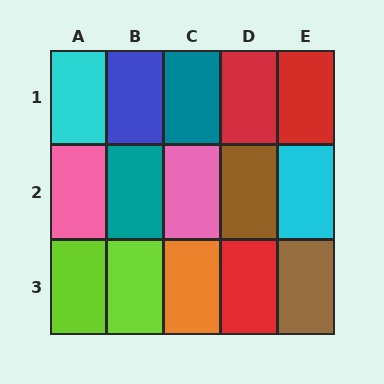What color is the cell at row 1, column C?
Teal.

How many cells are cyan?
2 cells are cyan.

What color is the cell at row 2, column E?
Cyan.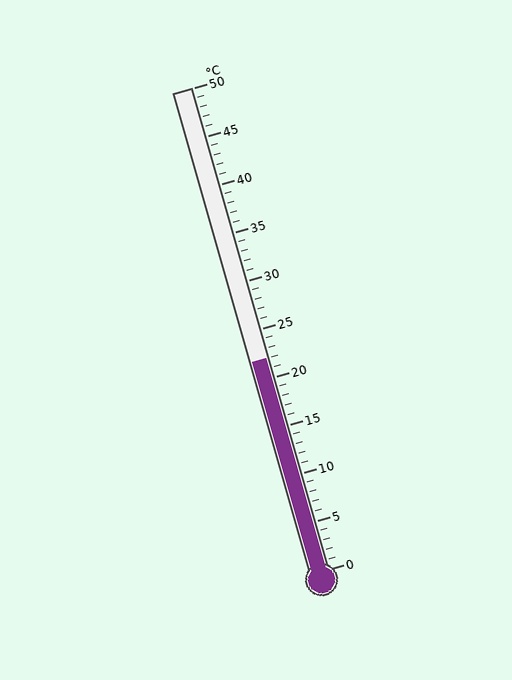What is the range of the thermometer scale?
The thermometer scale ranges from 0°C to 50°C.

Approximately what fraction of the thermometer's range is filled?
The thermometer is filled to approximately 45% of its range.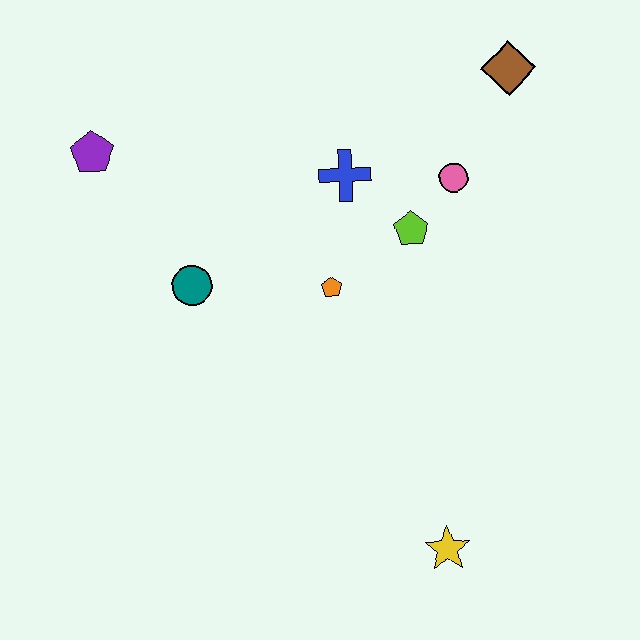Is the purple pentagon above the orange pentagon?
Yes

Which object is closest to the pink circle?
The lime pentagon is closest to the pink circle.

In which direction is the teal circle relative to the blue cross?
The teal circle is to the left of the blue cross.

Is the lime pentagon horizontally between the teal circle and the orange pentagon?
No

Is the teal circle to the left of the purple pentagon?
No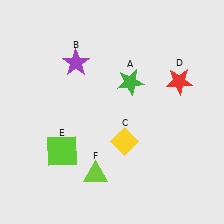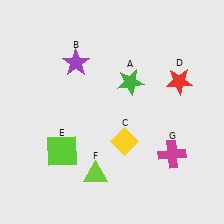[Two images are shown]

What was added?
A magenta cross (G) was added in Image 2.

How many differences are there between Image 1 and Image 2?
There is 1 difference between the two images.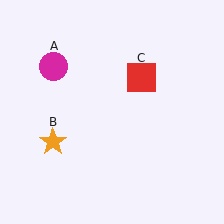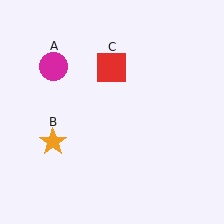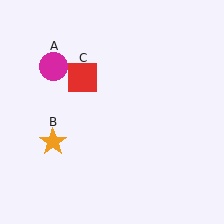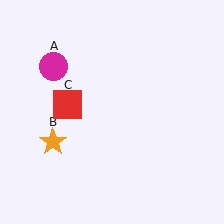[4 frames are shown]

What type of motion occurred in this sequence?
The red square (object C) rotated counterclockwise around the center of the scene.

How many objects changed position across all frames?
1 object changed position: red square (object C).